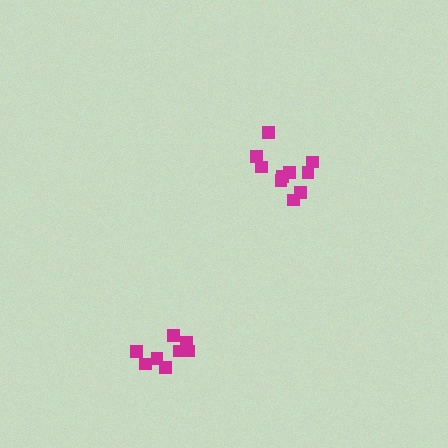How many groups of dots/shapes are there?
There are 2 groups.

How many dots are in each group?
Group 1: 8 dots, Group 2: 10 dots (18 total).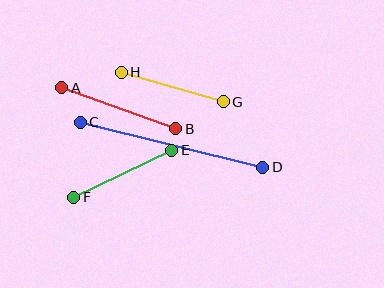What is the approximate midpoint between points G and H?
The midpoint is at approximately (172, 87) pixels.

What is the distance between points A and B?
The distance is approximately 121 pixels.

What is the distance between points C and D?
The distance is approximately 188 pixels.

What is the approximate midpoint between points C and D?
The midpoint is at approximately (172, 145) pixels.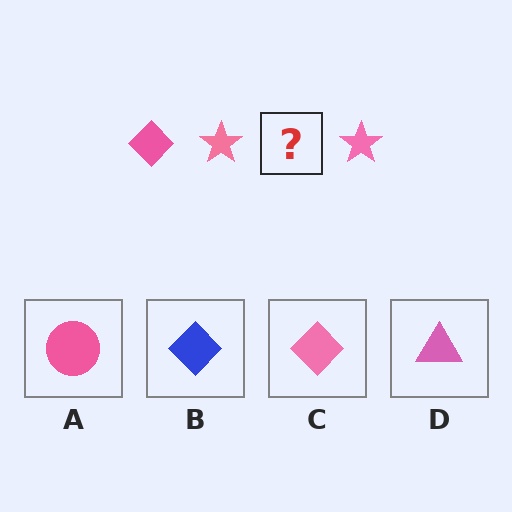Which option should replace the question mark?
Option C.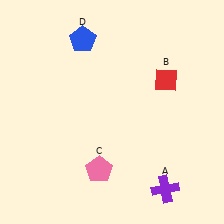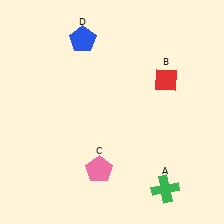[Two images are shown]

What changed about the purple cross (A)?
In Image 1, A is purple. In Image 2, it changed to green.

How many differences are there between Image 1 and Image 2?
There is 1 difference between the two images.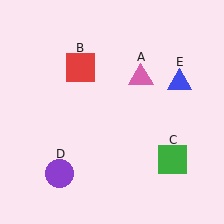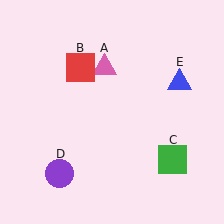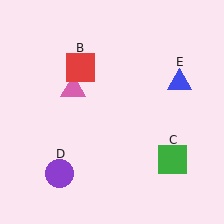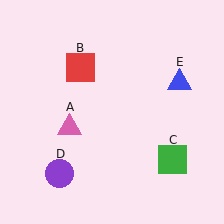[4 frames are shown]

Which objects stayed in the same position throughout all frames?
Red square (object B) and green square (object C) and purple circle (object D) and blue triangle (object E) remained stationary.